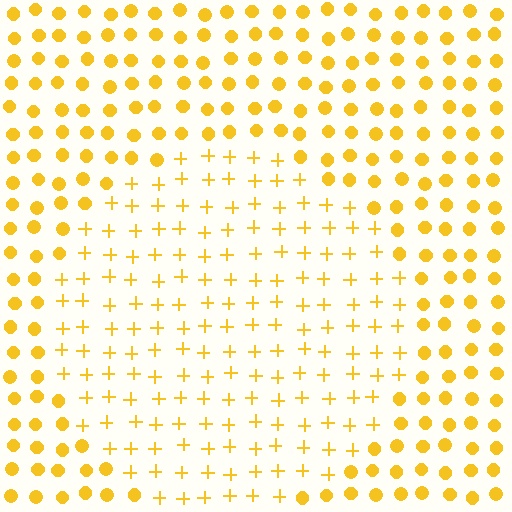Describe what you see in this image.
The image is filled with small yellow elements arranged in a uniform grid. A circle-shaped region contains plus signs, while the surrounding area contains circles. The boundary is defined purely by the change in element shape.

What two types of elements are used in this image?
The image uses plus signs inside the circle region and circles outside it.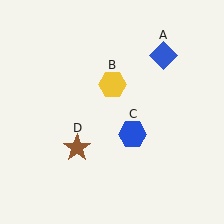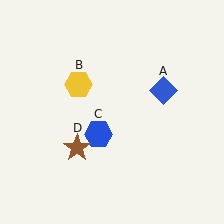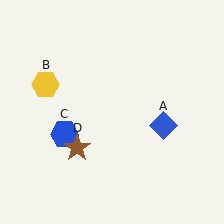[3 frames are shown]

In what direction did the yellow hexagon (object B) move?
The yellow hexagon (object B) moved left.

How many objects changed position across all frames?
3 objects changed position: blue diamond (object A), yellow hexagon (object B), blue hexagon (object C).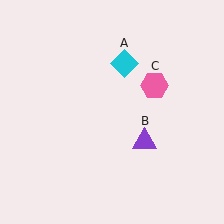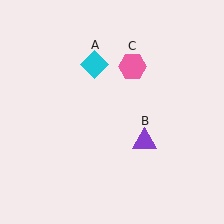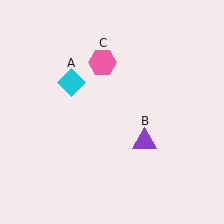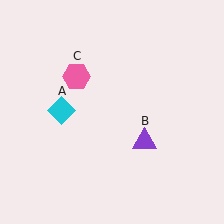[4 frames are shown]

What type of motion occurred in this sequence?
The cyan diamond (object A), pink hexagon (object C) rotated counterclockwise around the center of the scene.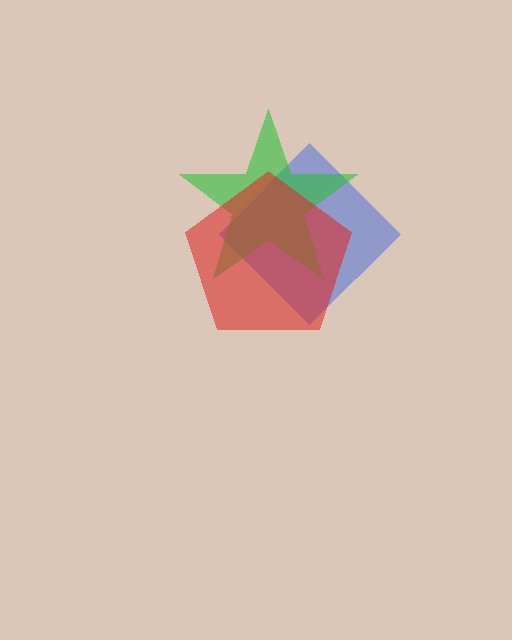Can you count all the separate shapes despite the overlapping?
Yes, there are 3 separate shapes.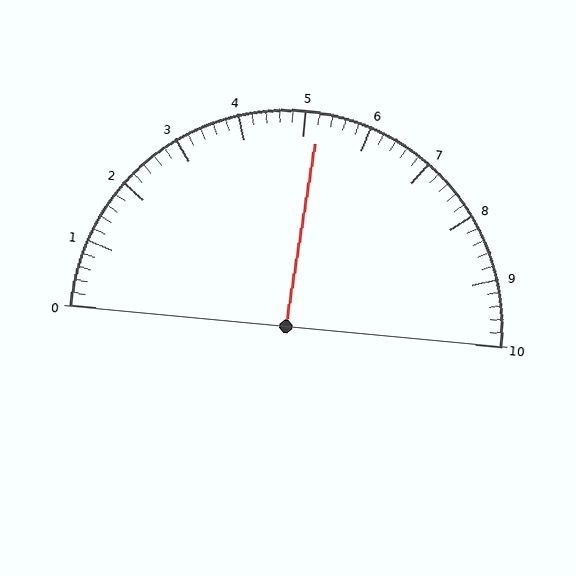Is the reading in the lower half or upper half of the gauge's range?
The reading is in the upper half of the range (0 to 10).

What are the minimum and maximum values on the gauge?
The gauge ranges from 0 to 10.